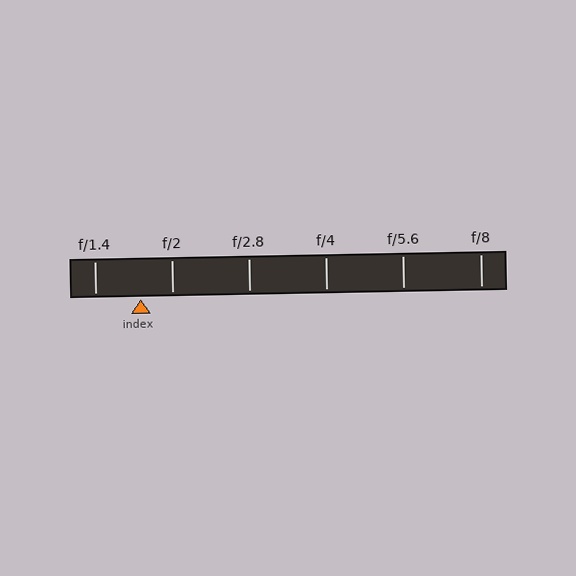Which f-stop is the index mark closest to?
The index mark is closest to f/2.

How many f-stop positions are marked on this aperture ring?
There are 6 f-stop positions marked.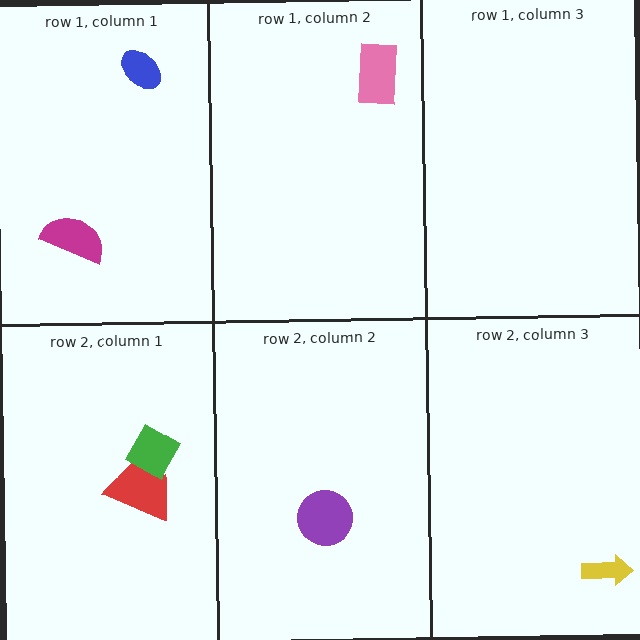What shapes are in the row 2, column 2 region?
The purple circle.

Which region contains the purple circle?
The row 2, column 2 region.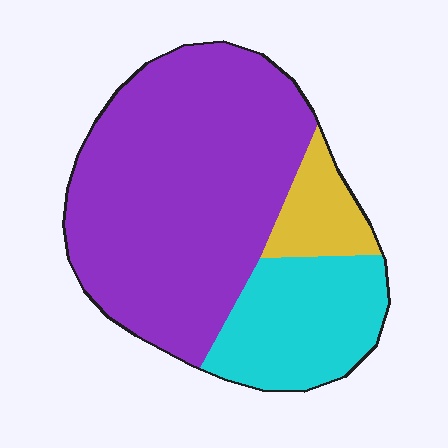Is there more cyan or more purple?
Purple.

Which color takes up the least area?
Yellow, at roughly 10%.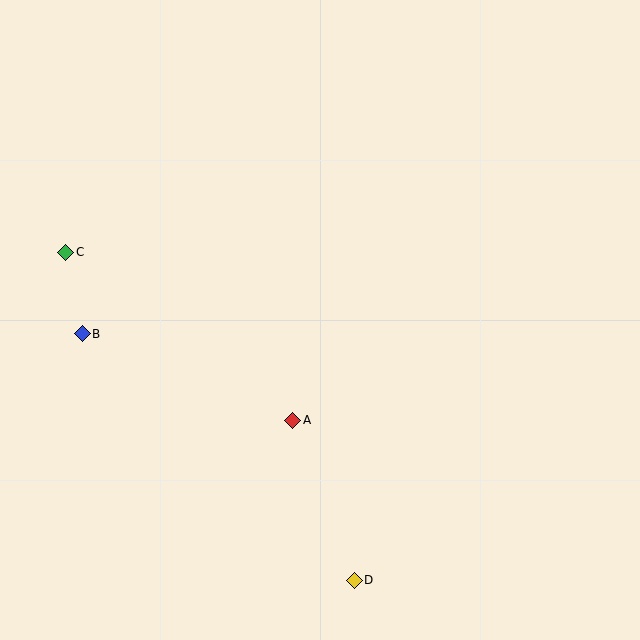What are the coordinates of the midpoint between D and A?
The midpoint between D and A is at (324, 500).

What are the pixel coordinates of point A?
Point A is at (293, 420).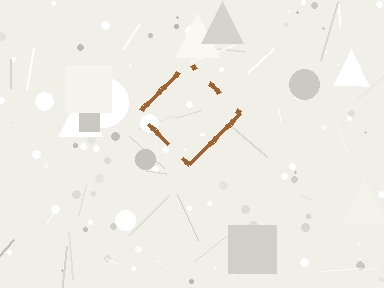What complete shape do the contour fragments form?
The contour fragments form a diamond.